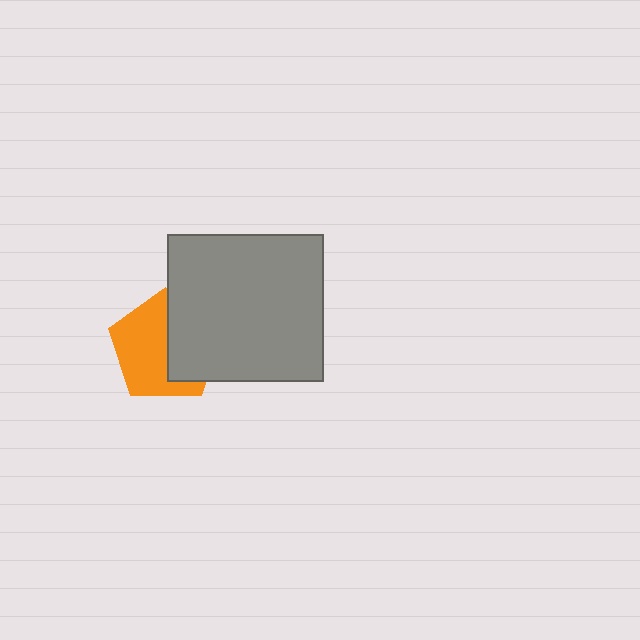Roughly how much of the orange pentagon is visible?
About half of it is visible (roughly 58%).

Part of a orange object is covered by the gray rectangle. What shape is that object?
It is a pentagon.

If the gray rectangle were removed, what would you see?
You would see the complete orange pentagon.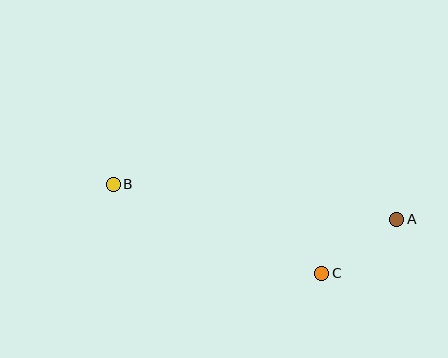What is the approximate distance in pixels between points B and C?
The distance between B and C is approximately 227 pixels.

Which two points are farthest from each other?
Points A and B are farthest from each other.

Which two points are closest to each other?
Points A and C are closest to each other.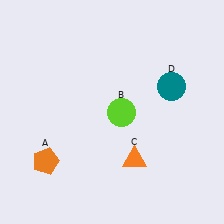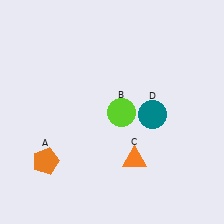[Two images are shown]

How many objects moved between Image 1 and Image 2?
1 object moved between the two images.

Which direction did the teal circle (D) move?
The teal circle (D) moved down.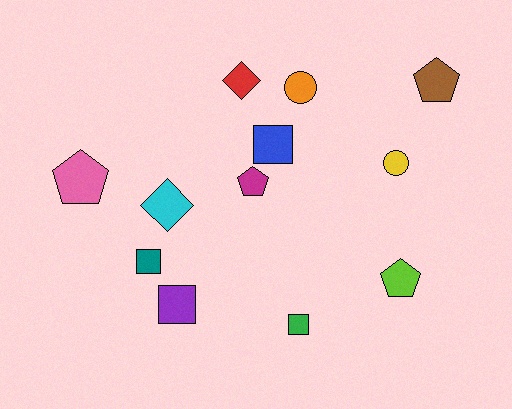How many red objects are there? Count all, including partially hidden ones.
There is 1 red object.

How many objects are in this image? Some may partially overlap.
There are 12 objects.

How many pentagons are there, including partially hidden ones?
There are 4 pentagons.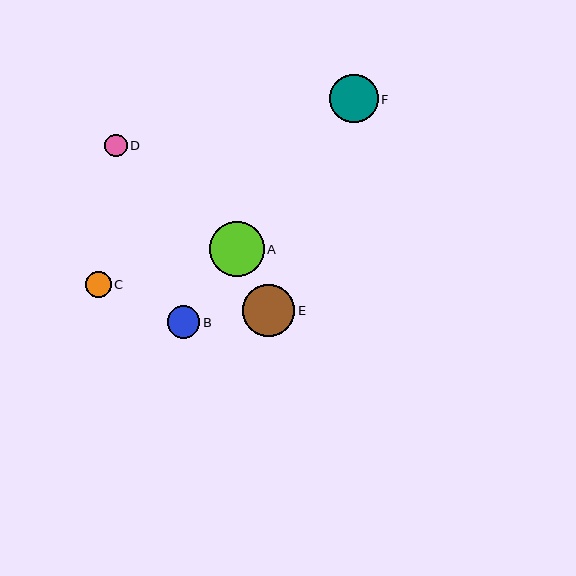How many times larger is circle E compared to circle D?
Circle E is approximately 2.3 times the size of circle D.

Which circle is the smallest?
Circle D is the smallest with a size of approximately 22 pixels.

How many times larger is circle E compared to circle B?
Circle E is approximately 1.6 times the size of circle B.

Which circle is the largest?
Circle A is the largest with a size of approximately 55 pixels.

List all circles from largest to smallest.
From largest to smallest: A, E, F, B, C, D.